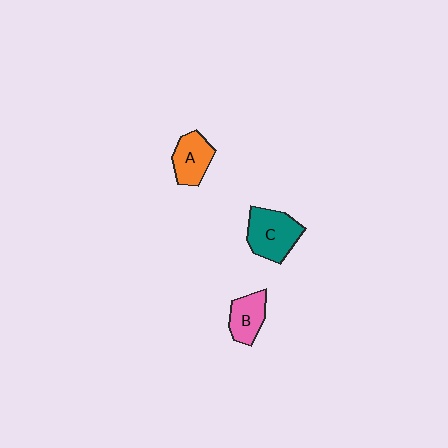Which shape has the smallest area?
Shape B (pink).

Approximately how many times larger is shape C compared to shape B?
Approximately 1.5 times.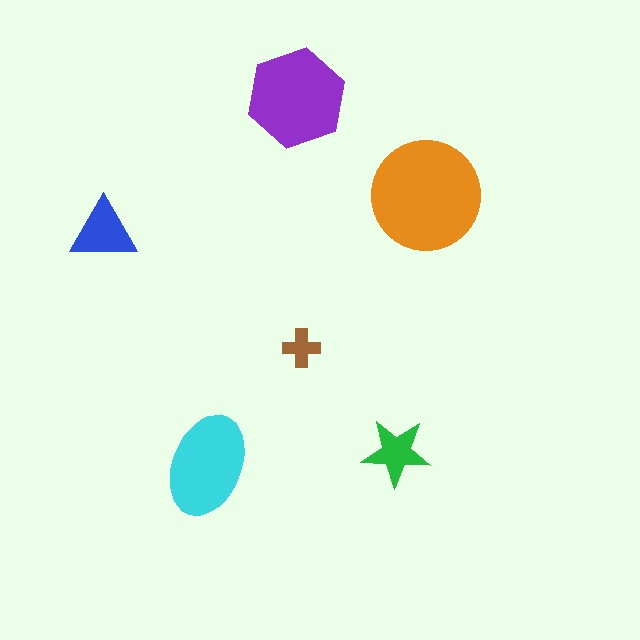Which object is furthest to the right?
The orange circle is rightmost.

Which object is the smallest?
The brown cross.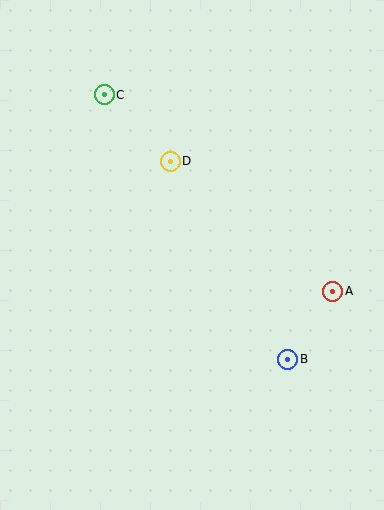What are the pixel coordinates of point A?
Point A is at (333, 291).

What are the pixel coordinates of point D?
Point D is at (170, 161).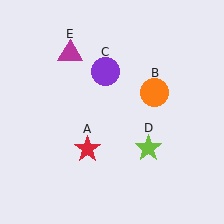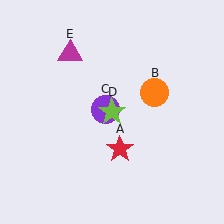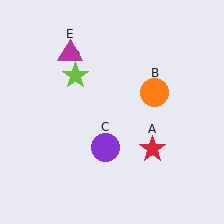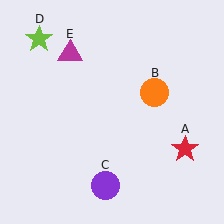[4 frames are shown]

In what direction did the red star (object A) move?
The red star (object A) moved right.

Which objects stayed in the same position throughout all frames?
Orange circle (object B) and magenta triangle (object E) remained stationary.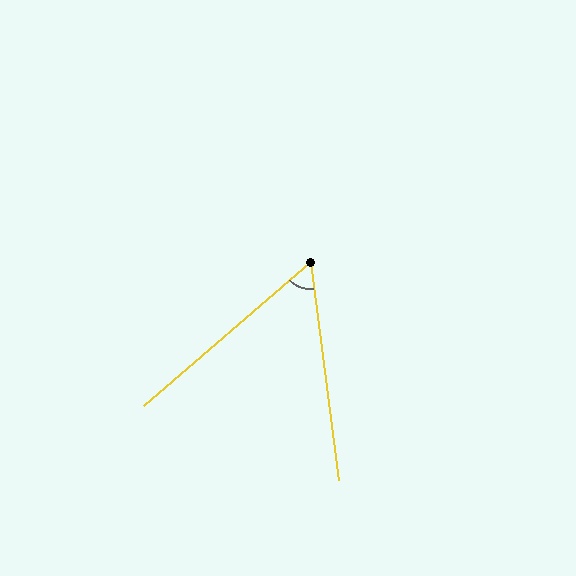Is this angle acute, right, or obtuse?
It is acute.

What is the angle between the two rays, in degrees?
Approximately 57 degrees.